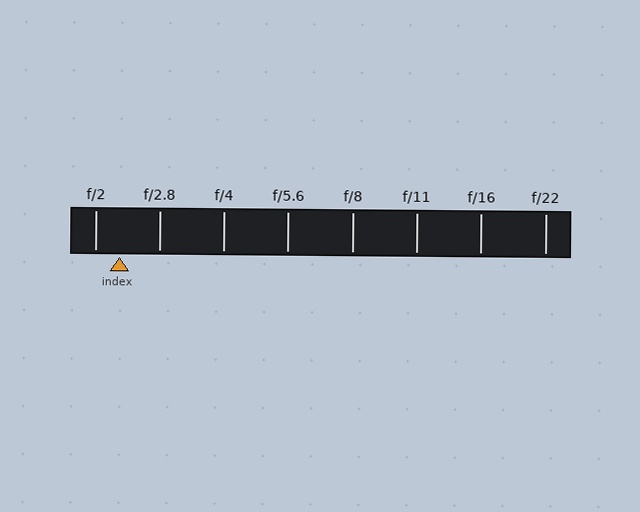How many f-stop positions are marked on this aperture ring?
There are 8 f-stop positions marked.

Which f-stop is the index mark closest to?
The index mark is closest to f/2.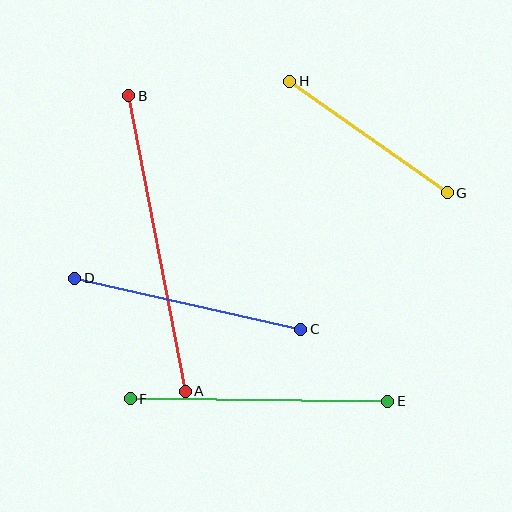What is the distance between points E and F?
The distance is approximately 258 pixels.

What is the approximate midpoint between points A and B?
The midpoint is at approximately (157, 244) pixels.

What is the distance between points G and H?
The distance is approximately 193 pixels.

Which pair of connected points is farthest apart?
Points A and B are farthest apart.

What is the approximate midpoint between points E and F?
The midpoint is at approximately (259, 400) pixels.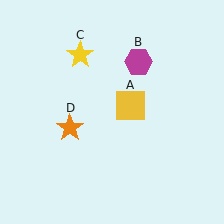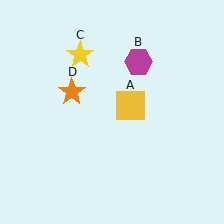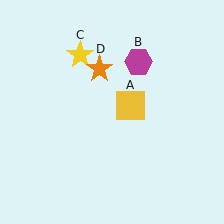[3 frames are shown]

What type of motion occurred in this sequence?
The orange star (object D) rotated clockwise around the center of the scene.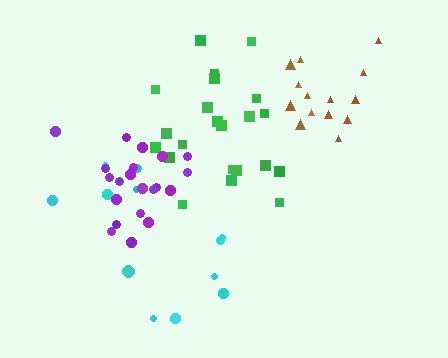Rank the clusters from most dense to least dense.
purple, brown, green, cyan.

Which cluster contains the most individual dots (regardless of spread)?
Green (22).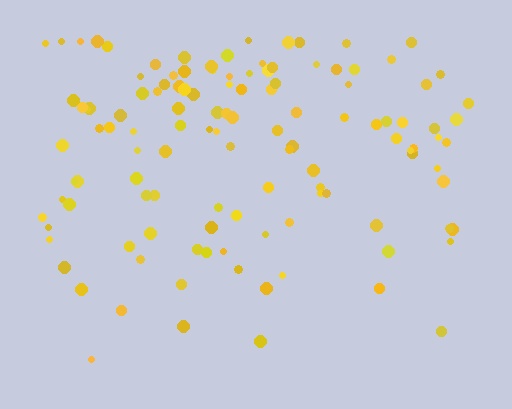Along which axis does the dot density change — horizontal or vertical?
Vertical.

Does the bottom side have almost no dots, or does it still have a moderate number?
Still a moderate number, just noticeably fewer than the top.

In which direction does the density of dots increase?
From bottom to top, with the top side densest.